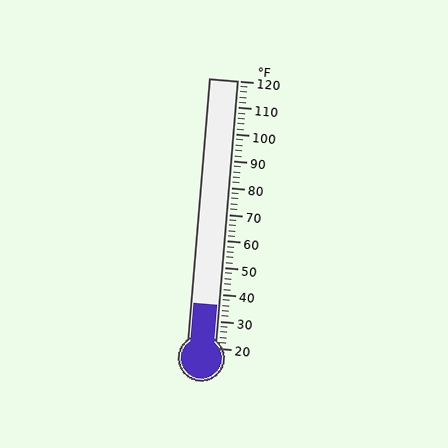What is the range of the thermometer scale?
The thermometer scale ranges from 20°F to 120°F.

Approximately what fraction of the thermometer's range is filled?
The thermometer is filled to approximately 15% of its range.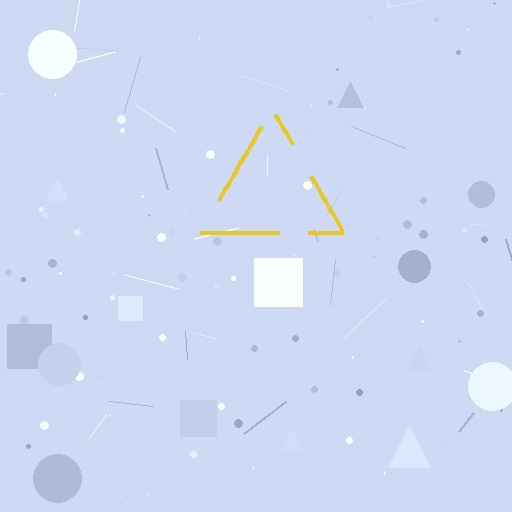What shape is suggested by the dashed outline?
The dashed outline suggests a triangle.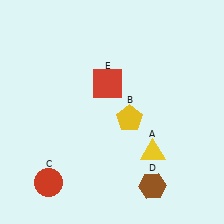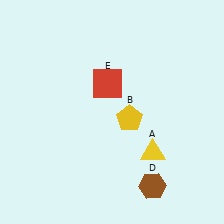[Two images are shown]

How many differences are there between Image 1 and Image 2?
There is 1 difference between the two images.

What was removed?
The red circle (C) was removed in Image 2.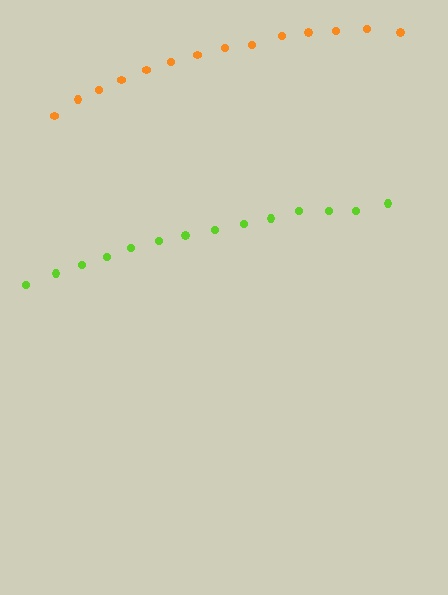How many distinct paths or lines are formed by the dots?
There are 2 distinct paths.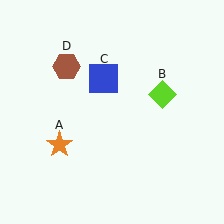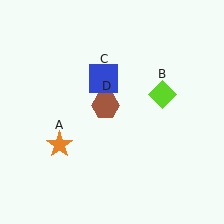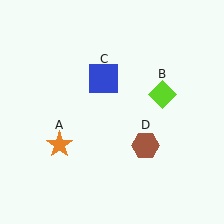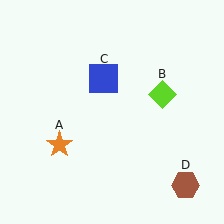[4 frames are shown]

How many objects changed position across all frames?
1 object changed position: brown hexagon (object D).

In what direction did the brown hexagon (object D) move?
The brown hexagon (object D) moved down and to the right.